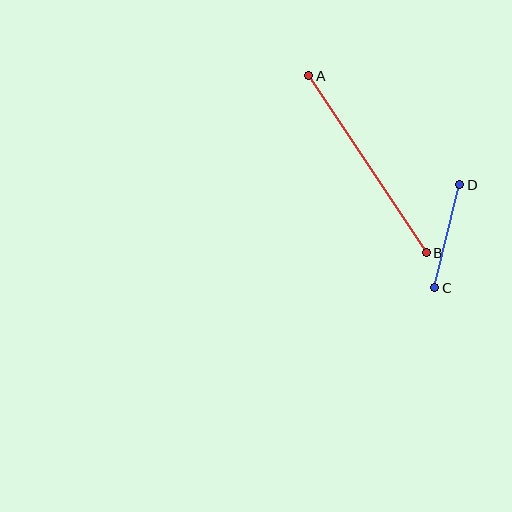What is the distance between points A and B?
The distance is approximately 212 pixels.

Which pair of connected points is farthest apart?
Points A and B are farthest apart.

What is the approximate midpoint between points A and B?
The midpoint is at approximately (368, 164) pixels.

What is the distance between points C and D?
The distance is approximately 106 pixels.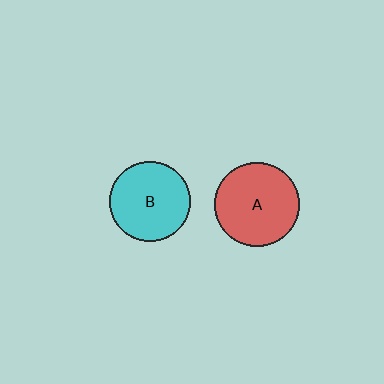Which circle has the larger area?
Circle A (red).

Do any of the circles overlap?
No, none of the circles overlap.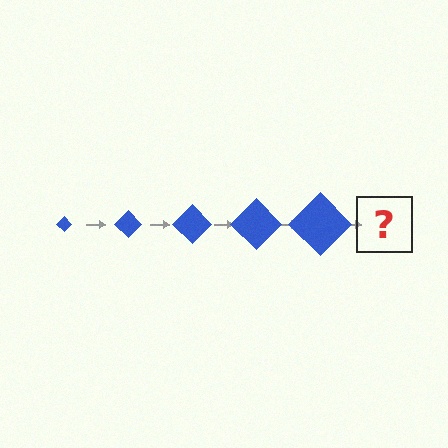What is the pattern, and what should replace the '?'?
The pattern is that the diamond gets progressively larger each step. The '?' should be a blue diamond, larger than the previous one.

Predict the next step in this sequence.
The next step is a blue diamond, larger than the previous one.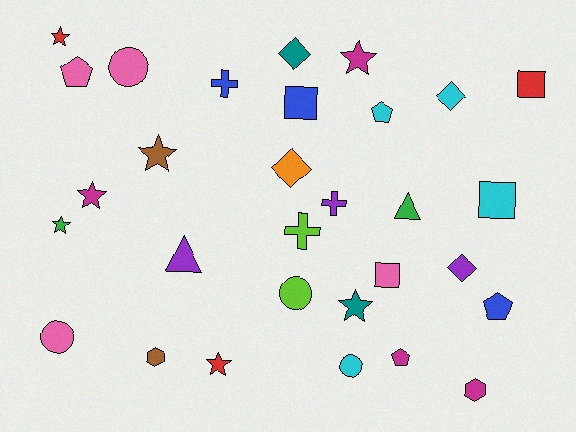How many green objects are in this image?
There are 2 green objects.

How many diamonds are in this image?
There are 4 diamonds.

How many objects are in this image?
There are 30 objects.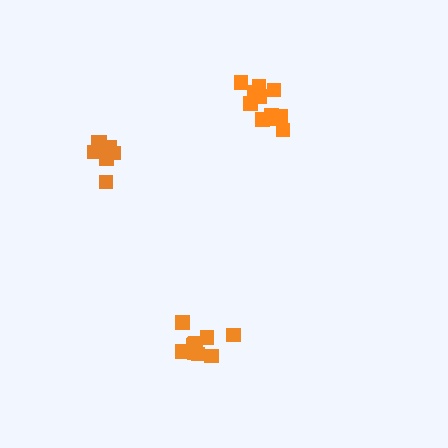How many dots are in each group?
Group 1: 12 dots, Group 2: 8 dots, Group 3: 10 dots (30 total).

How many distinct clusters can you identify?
There are 3 distinct clusters.